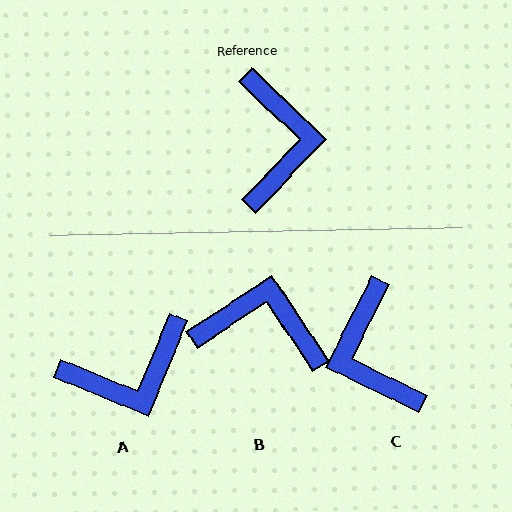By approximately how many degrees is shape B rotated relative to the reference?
Approximately 77 degrees counter-clockwise.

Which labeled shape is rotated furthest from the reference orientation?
C, about 163 degrees away.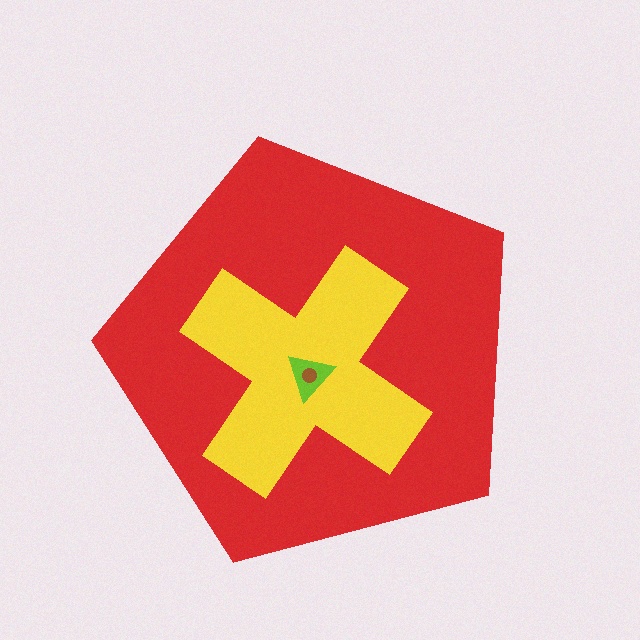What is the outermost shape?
The red pentagon.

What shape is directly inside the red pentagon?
The yellow cross.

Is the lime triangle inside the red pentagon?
Yes.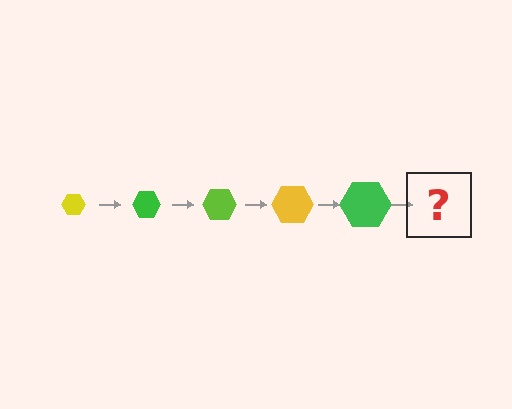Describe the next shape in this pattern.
It should be a lime hexagon, larger than the previous one.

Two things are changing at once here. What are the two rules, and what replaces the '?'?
The two rules are that the hexagon grows larger each step and the color cycles through yellow, green, and lime. The '?' should be a lime hexagon, larger than the previous one.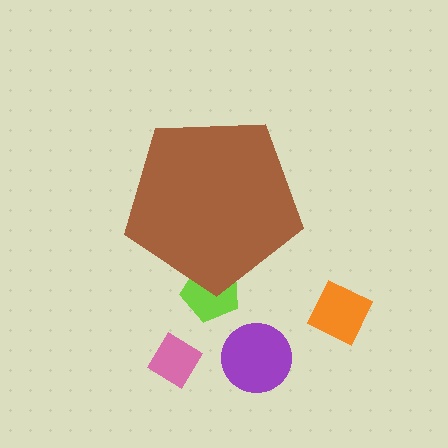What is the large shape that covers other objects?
A brown pentagon.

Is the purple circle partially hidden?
No, the purple circle is fully visible.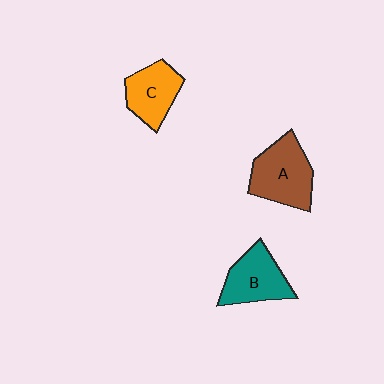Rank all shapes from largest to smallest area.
From largest to smallest: A (brown), B (teal), C (orange).